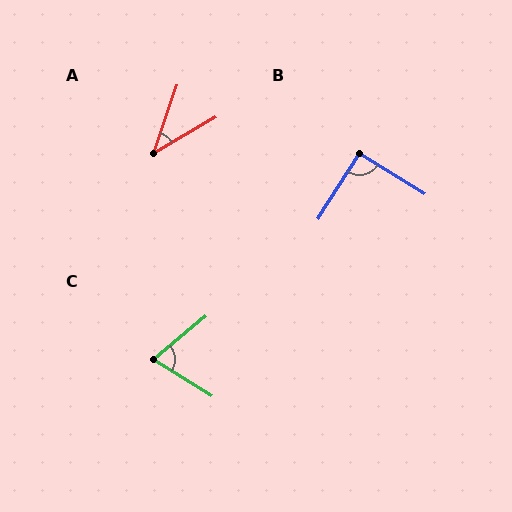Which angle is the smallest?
A, at approximately 41 degrees.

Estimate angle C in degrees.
Approximately 71 degrees.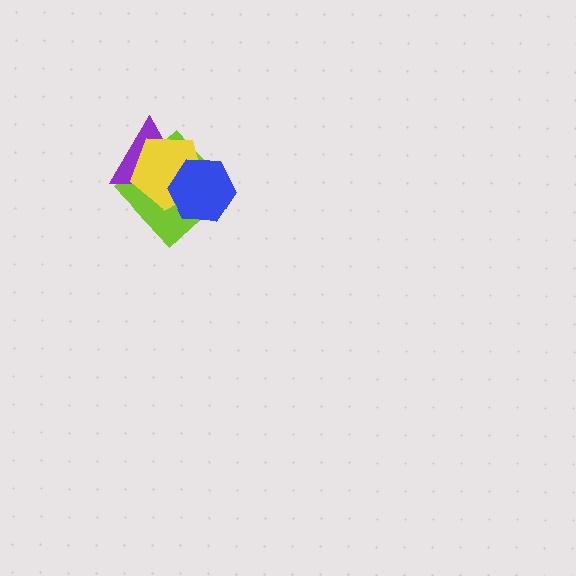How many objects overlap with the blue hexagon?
3 objects overlap with the blue hexagon.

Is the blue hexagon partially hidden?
No, no other shape covers it.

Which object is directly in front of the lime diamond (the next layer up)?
The purple triangle is directly in front of the lime diamond.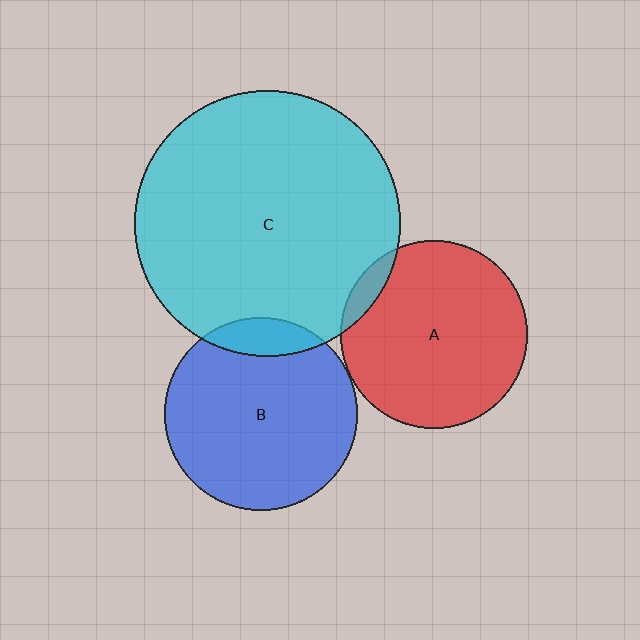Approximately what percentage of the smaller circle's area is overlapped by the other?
Approximately 5%.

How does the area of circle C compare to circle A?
Approximately 2.0 times.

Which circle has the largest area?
Circle C (cyan).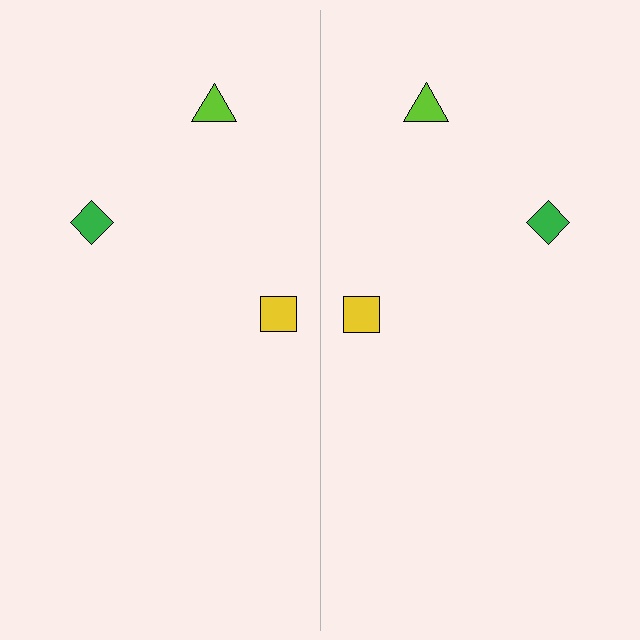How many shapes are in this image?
There are 6 shapes in this image.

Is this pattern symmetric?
Yes, this pattern has bilateral (reflection) symmetry.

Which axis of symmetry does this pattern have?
The pattern has a vertical axis of symmetry running through the center of the image.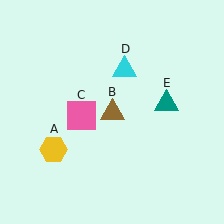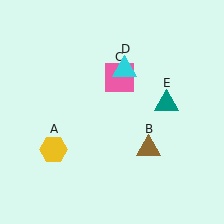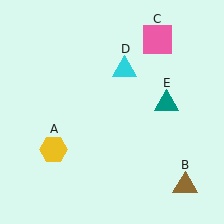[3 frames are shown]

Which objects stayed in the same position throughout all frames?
Yellow hexagon (object A) and cyan triangle (object D) and teal triangle (object E) remained stationary.